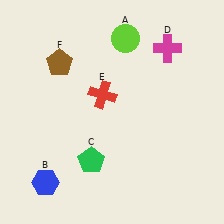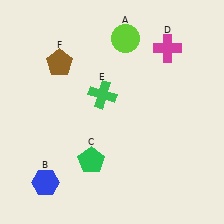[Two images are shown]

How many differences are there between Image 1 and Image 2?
There is 1 difference between the two images.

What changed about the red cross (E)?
In Image 1, E is red. In Image 2, it changed to green.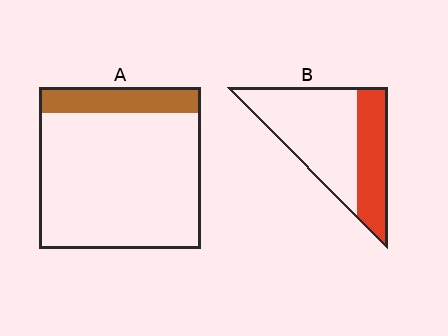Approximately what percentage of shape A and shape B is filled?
A is approximately 15% and B is approximately 35%.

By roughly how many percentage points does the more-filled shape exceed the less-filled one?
By roughly 20 percentage points (B over A).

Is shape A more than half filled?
No.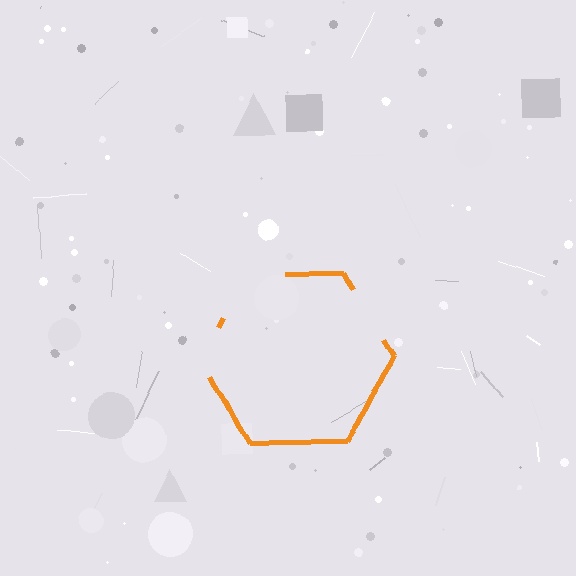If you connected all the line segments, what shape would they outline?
They would outline a hexagon.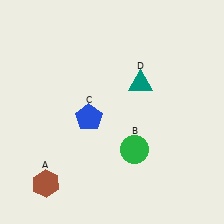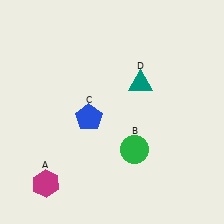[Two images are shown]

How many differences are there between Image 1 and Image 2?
There is 1 difference between the two images.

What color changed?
The hexagon (A) changed from brown in Image 1 to magenta in Image 2.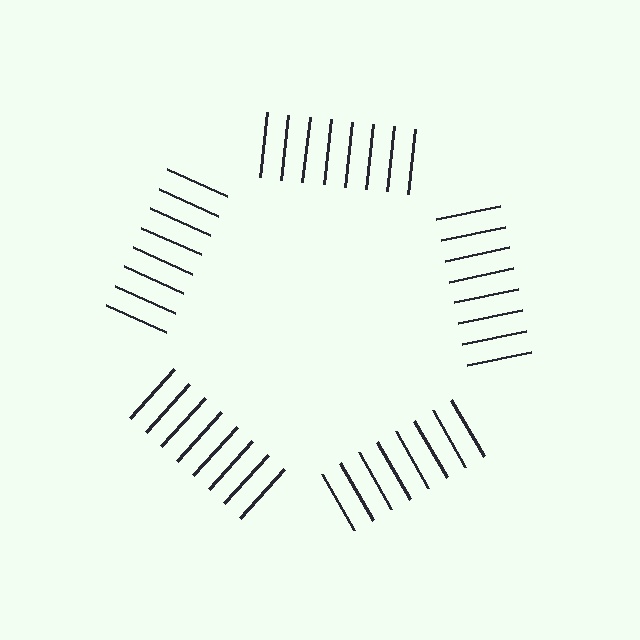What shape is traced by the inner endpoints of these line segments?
An illusory pentagon — the line segments terminate on its edges but no continuous stroke is drawn.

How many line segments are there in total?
40 — 8 along each of the 5 edges.